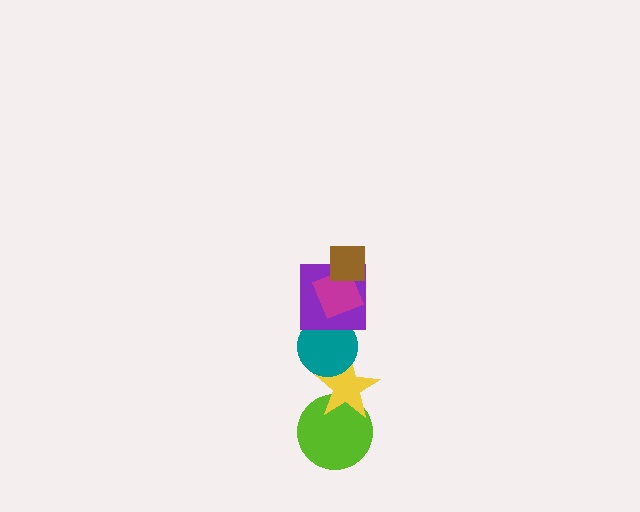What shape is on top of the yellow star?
The teal circle is on top of the yellow star.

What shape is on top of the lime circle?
The yellow star is on top of the lime circle.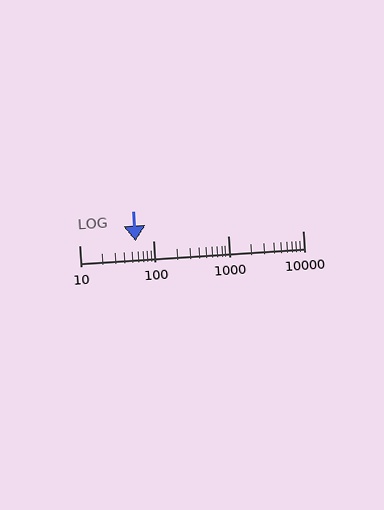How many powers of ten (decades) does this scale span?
The scale spans 3 decades, from 10 to 10000.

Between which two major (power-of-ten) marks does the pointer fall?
The pointer is between 10 and 100.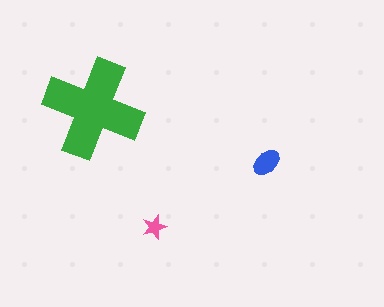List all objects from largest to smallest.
The green cross, the blue ellipse, the pink star.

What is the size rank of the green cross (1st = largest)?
1st.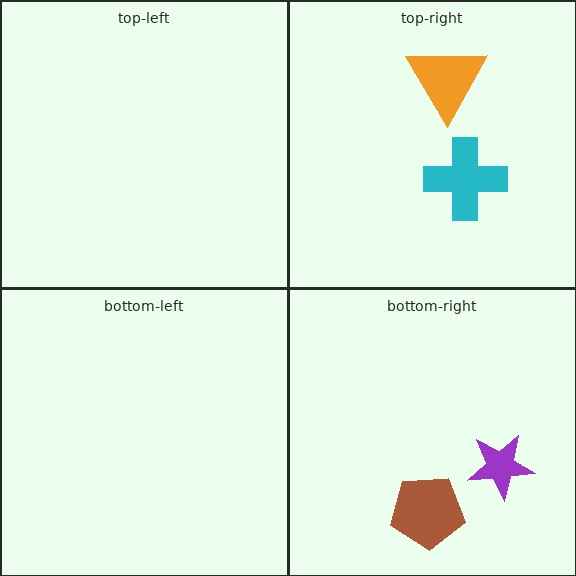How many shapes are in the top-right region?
2.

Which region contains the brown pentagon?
The bottom-right region.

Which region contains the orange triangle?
The top-right region.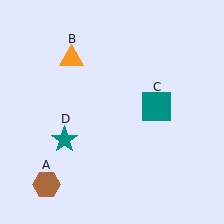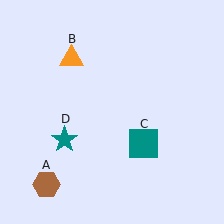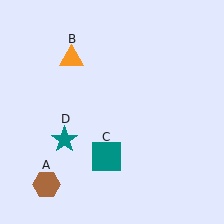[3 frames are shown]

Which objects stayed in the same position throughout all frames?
Brown hexagon (object A) and orange triangle (object B) and teal star (object D) remained stationary.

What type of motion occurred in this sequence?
The teal square (object C) rotated clockwise around the center of the scene.